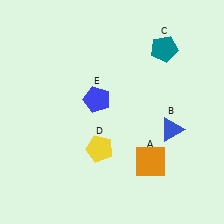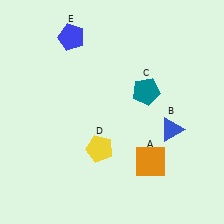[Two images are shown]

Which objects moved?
The objects that moved are: the teal pentagon (C), the blue pentagon (E).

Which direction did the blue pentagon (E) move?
The blue pentagon (E) moved up.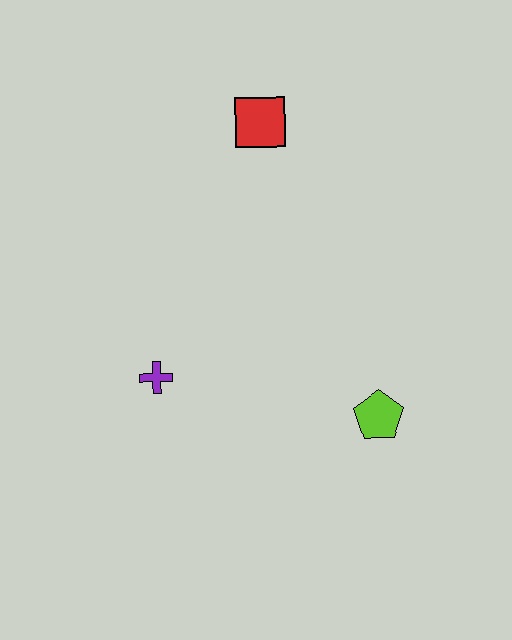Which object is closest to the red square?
The purple cross is closest to the red square.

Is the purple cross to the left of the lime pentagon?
Yes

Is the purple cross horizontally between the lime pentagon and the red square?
No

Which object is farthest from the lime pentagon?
The red square is farthest from the lime pentagon.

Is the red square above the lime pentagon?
Yes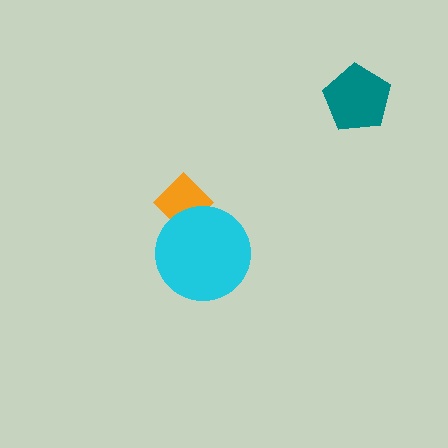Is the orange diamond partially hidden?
Yes, it is partially covered by another shape.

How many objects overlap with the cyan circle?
1 object overlaps with the cyan circle.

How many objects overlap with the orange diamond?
1 object overlaps with the orange diamond.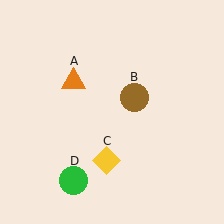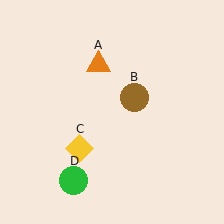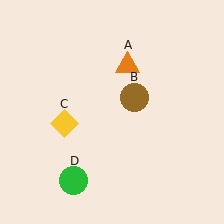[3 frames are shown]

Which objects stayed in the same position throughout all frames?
Brown circle (object B) and green circle (object D) remained stationary.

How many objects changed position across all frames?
2 objects changed position: orange triangle (object A), yellow diamond (object C).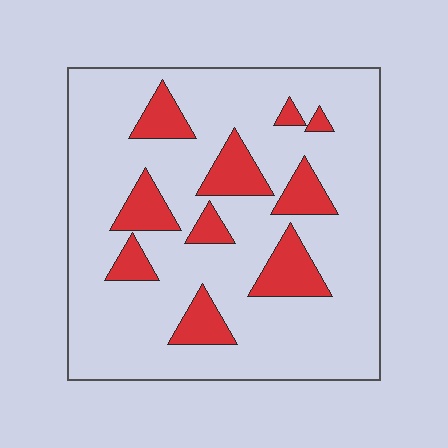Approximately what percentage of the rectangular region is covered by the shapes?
Approximately 20%.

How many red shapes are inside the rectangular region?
10.